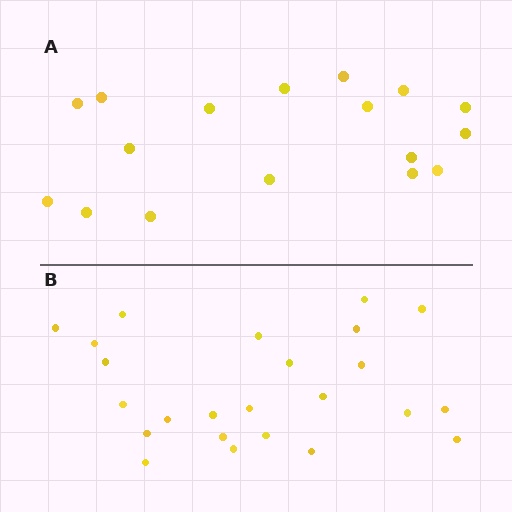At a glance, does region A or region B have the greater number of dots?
Region B (the bottom region) has more dots.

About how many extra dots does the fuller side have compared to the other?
Region B has roughly 8 or so more dots than region A.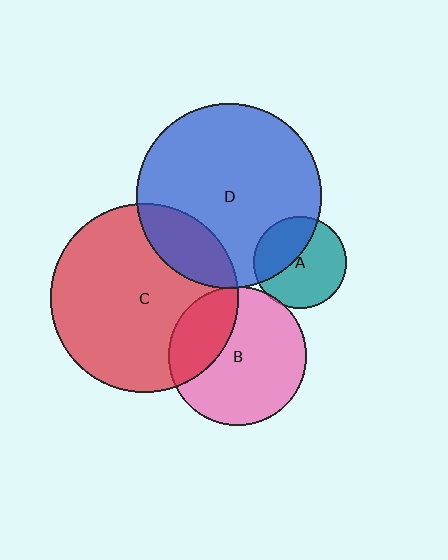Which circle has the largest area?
Circle C (red).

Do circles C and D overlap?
Yes.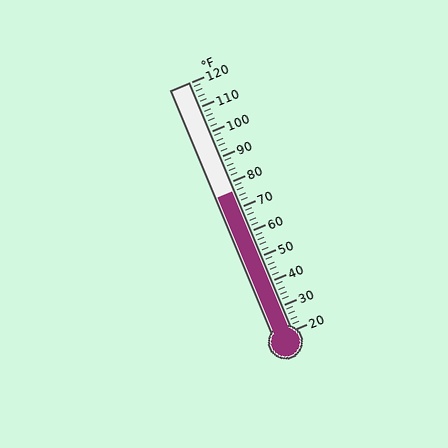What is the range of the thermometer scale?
The thermometer scale ranges from 20°F to 120°F.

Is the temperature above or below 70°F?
The temperature is above 70°F.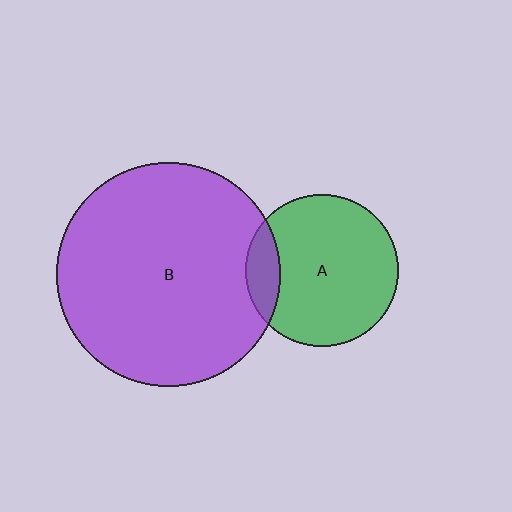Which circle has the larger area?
Circle B (purple).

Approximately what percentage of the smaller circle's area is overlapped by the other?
Approximately 15%.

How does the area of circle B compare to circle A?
Approximately 2.2 times.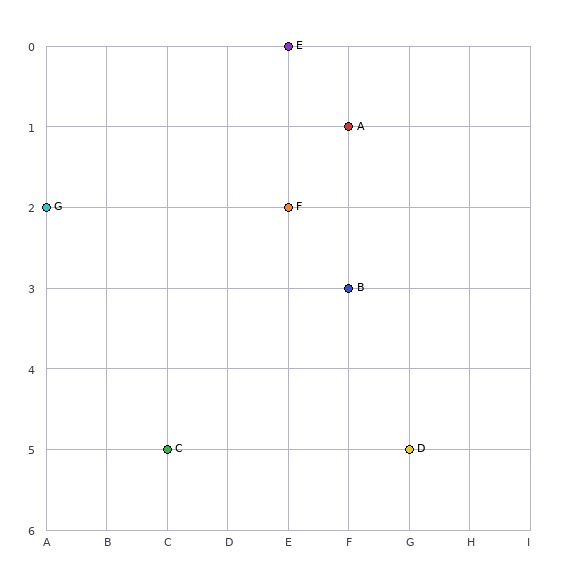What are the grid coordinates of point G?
Point G is at grid coordinates (A, 2).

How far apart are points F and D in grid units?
Points F and D are 2 columns and 3 rows apart (about 3.6 grid units diagonally).